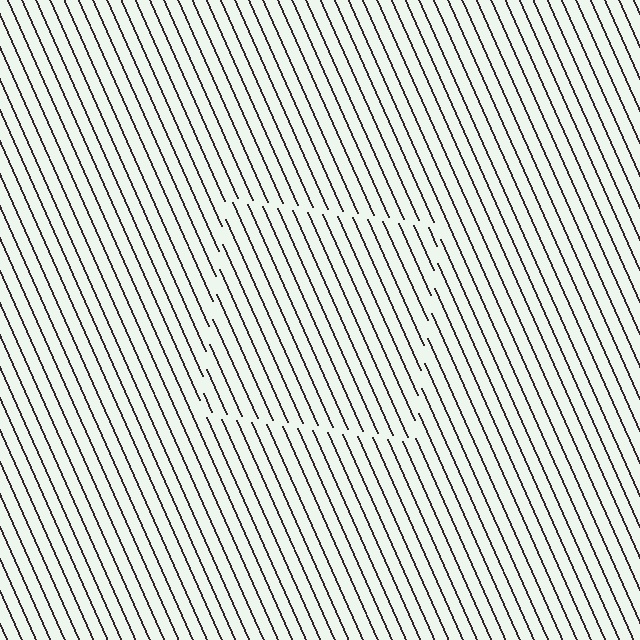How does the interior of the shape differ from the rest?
The interior of the shape contains the same grating, shifted by half a period — the contour is defined by the phase discontinuity where line-ends from the inner and outer gratings abut.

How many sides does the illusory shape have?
4 sides — the line-ends trace a square.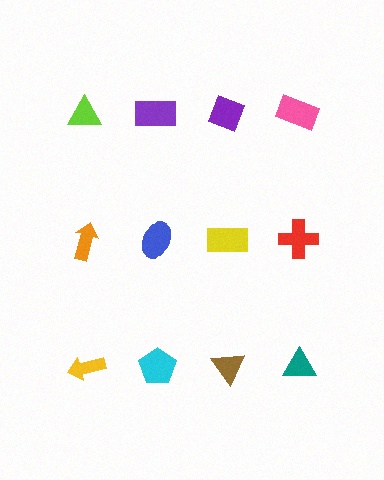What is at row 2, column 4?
A red cross.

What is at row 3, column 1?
A yellow arrow.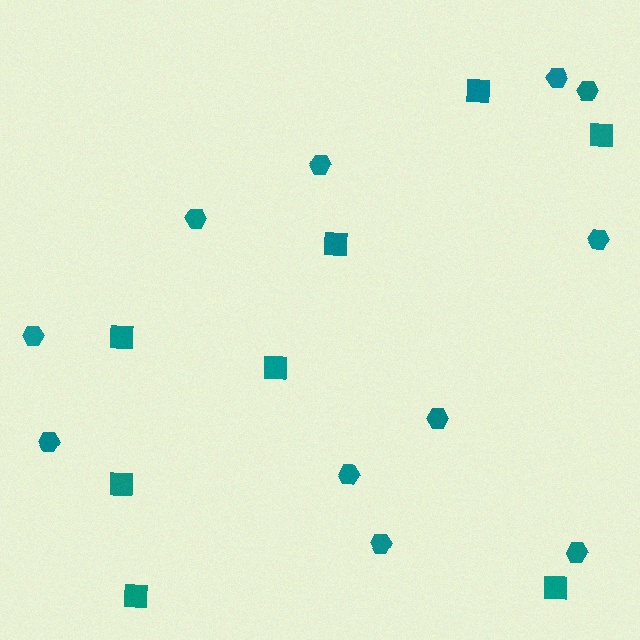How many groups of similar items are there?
There are 2 groups: one group of hexagons (11) and one group of squares (8).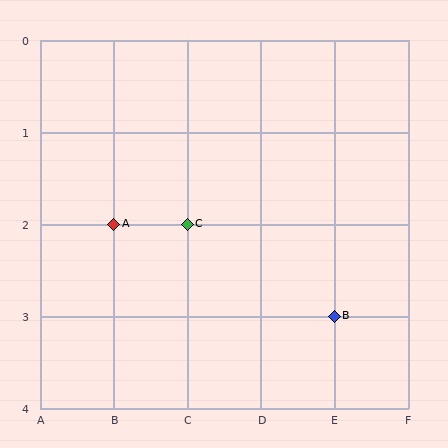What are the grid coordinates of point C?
Point C is at grid coordinates (C, 2).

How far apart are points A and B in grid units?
Points A and B are 3 columns and 1 row apart (about 3.2 grid units diagonally).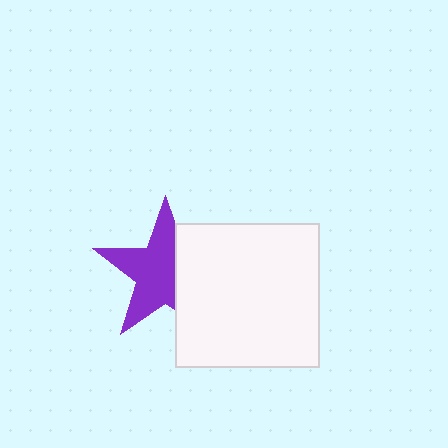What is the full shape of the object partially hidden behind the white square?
The partially hidden object is a purple star.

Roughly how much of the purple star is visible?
About half of it is visible (roughly 64%).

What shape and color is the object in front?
The object in front is a white square.